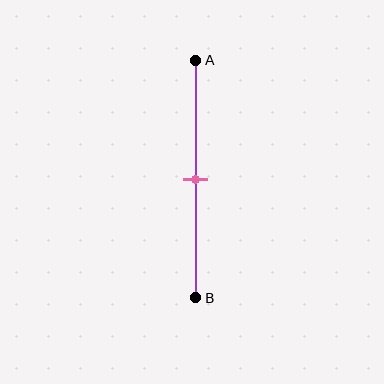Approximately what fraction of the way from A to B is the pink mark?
The pink mark is approximately 50% of the way from A to B.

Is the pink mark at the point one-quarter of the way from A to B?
No, the mark is at about 50% from A, not at the 25% one-quarter point.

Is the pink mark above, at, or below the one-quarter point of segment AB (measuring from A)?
The pink mark is below the one-quarter point of segment AB.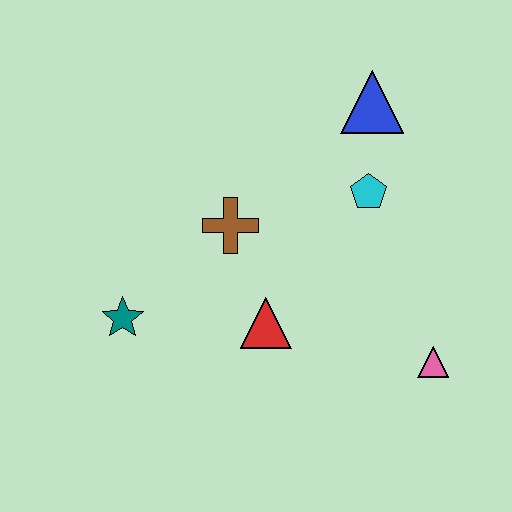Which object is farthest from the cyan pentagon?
The teal star is farthest from the cyan pentagon.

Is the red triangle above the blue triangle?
No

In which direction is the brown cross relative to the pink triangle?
The brown cross is to the left of the pink triangle.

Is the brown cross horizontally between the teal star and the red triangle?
Yes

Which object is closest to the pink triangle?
The red triangle is closest to the pink triangle.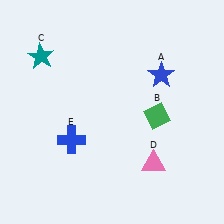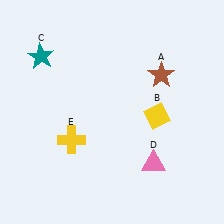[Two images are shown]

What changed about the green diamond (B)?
In Image 1, B is green. In Image 2, it changed to yellow.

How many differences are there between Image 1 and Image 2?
There are 3 differences between the two images.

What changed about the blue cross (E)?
In Image 1, E is blue. In Image 2, it changed to yellow.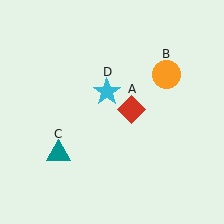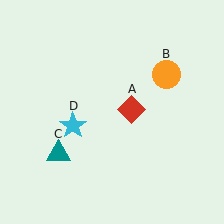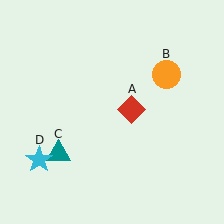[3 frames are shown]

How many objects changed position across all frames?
1 object changed position: cyan star (object D).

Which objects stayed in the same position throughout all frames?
Red diamond (object A) and orange circle (object B) and teal triangle (object C) remained stationary.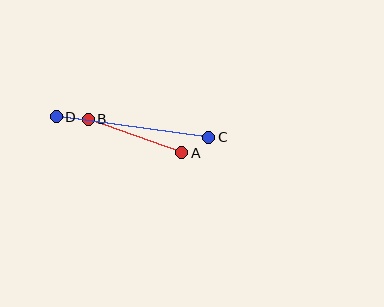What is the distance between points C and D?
The distance is approximately 154 pixels.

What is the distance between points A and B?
The distance is approximately 99 pixels.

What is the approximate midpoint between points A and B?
The midpoint is at approximately (135, 136) pixels.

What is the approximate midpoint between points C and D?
The midpoint is at approximately (133, 127) pixels.